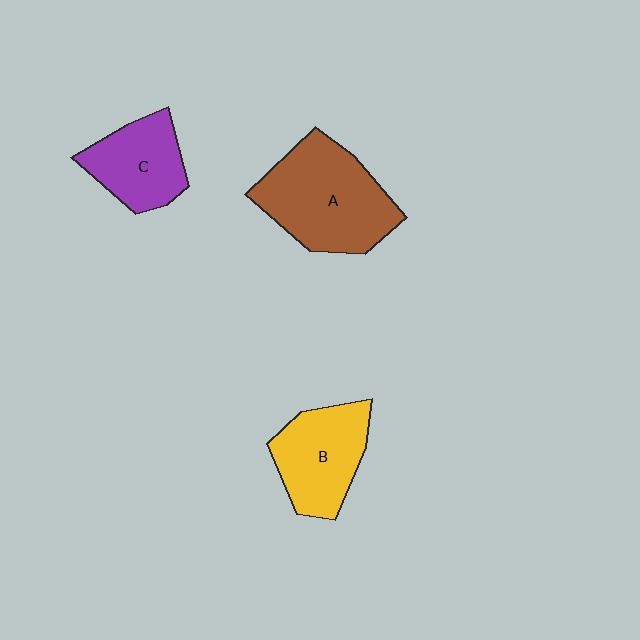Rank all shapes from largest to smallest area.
From largest to smallest: A (brown), B (yellow), C (purple).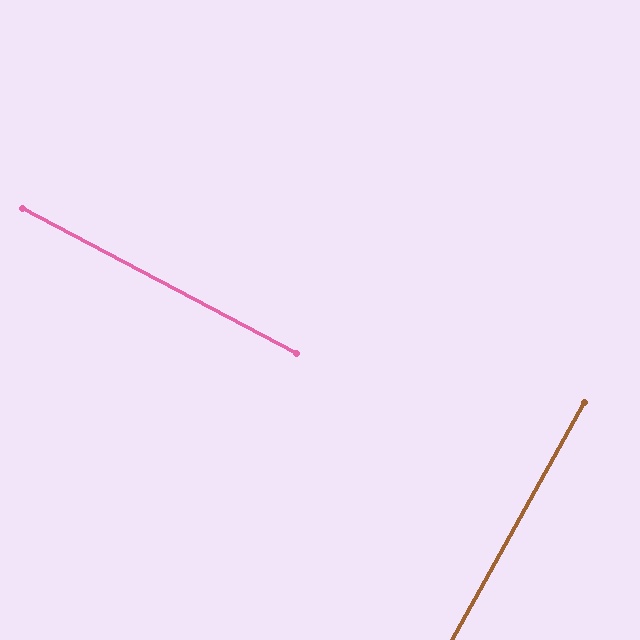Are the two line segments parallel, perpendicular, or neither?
Perpendicular — they meet at approximately 89°.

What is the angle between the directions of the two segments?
Approximately 89 degrees.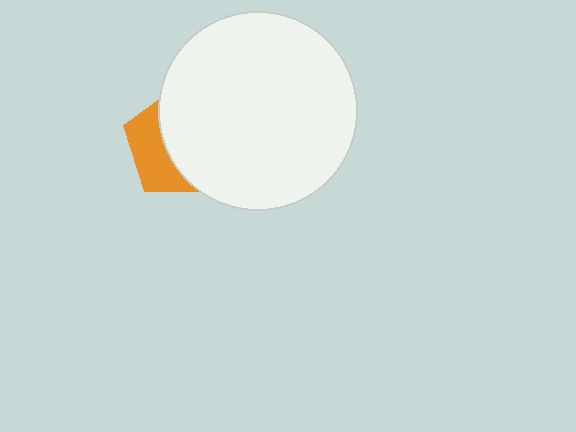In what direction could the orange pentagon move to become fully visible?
The orange pentagon could move left. That would shift it out from behind the white circle entirely.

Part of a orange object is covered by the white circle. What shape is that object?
It is a pentagon.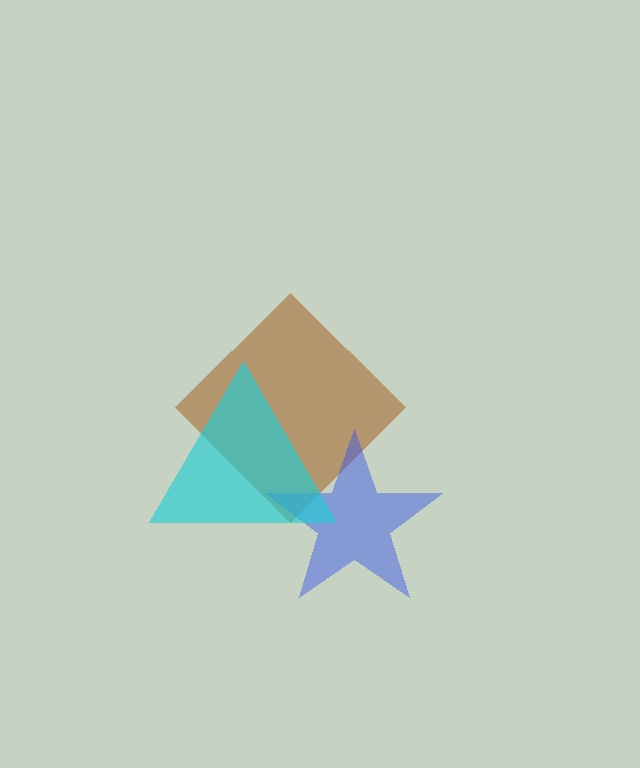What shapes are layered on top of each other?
The layered shapes are: a brown diamond, a blue star, a cyan triangle.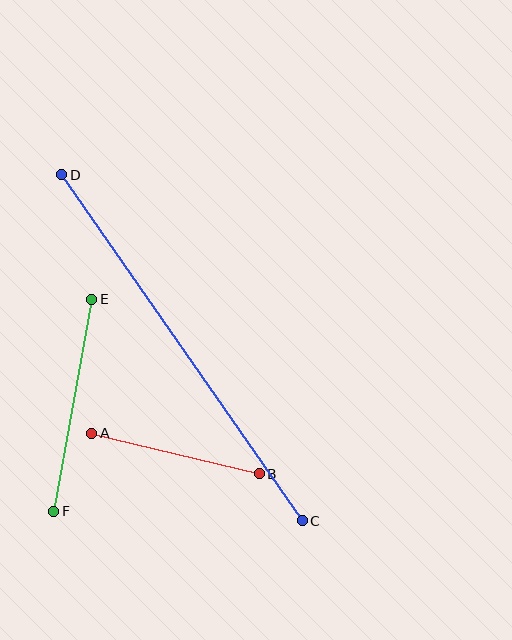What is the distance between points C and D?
The distance is approximately 421 pixels.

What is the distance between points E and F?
The distance is approximately 215 pixels.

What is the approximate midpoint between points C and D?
The midpoint is at approximately (182, 348) pixels.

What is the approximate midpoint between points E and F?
The midpoint is at approximately (73, 405) pixels.